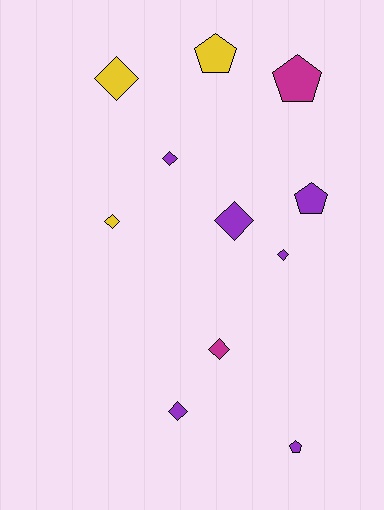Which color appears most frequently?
Purple, with 6 objects.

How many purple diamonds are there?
There are 4 purple diamonds.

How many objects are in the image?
There are 11 objects.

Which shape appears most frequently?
Diamond, with 7 objects.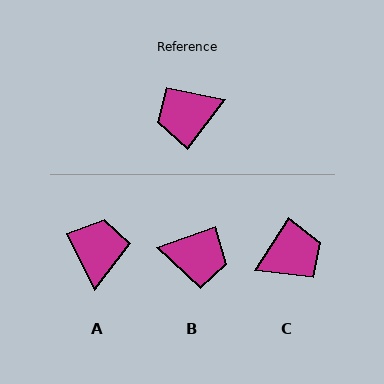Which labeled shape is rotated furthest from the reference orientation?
C, about 176 degrees away.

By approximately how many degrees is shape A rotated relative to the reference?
Approximately 117 degrees clockwise.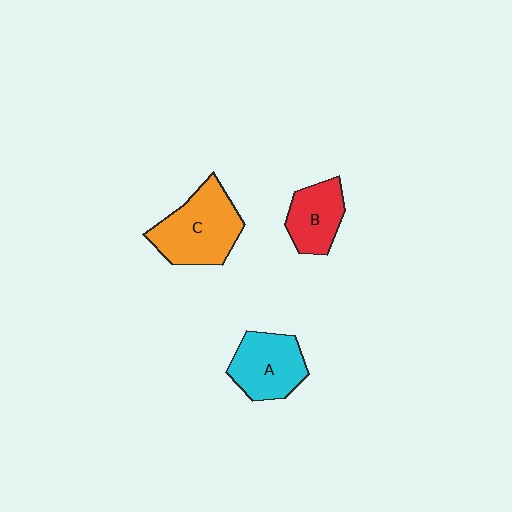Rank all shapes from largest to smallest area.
From largest to smallest: C (orange), A (cyan), B (red).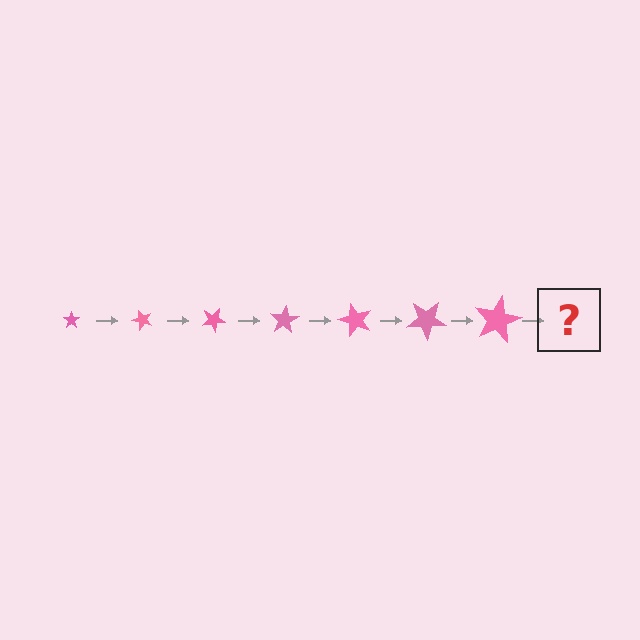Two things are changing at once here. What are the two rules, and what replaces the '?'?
The two rules are that the star grows larger each step and it rotates 50 degrees each step. The '?' should be a star, larger than the previous one and rotated 350 degrees from the start.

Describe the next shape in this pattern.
It should be a star, larger than the previous one and rotated 350 degrees from the start.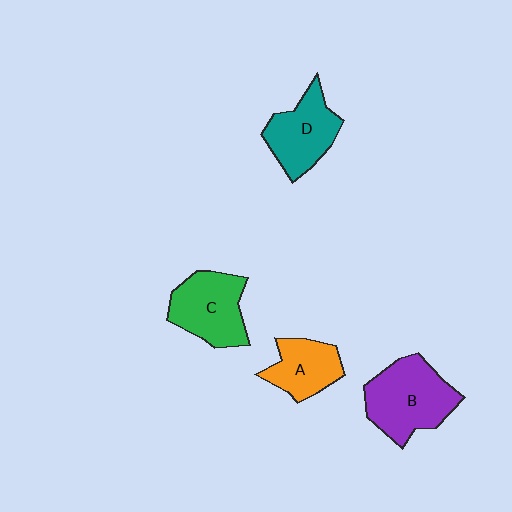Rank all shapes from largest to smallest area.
From largest to smallest: B (purple), C (green), D (teal), A (orange).